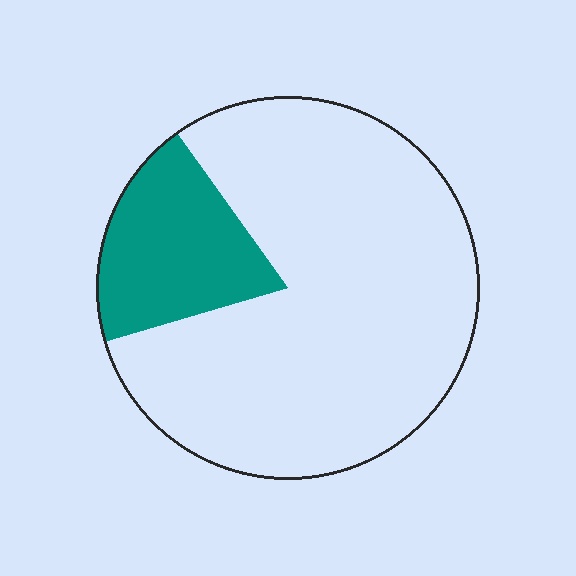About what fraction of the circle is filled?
About one fifth (1/5).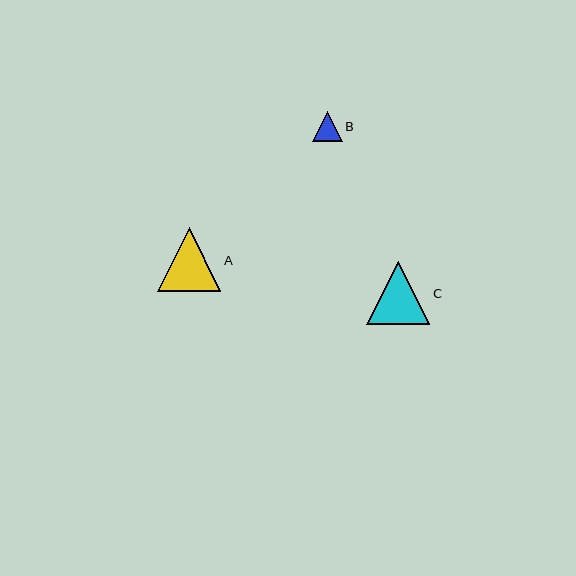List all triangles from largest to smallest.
From largest to smallest: A, C, B.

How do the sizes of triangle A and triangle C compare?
Triangle A and triangle C are approximately the same size.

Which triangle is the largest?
Triangle A is the largest with a size of approximately 63 pixels.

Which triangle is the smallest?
Triangle B is the smallest with a size of approximately 30 pixels.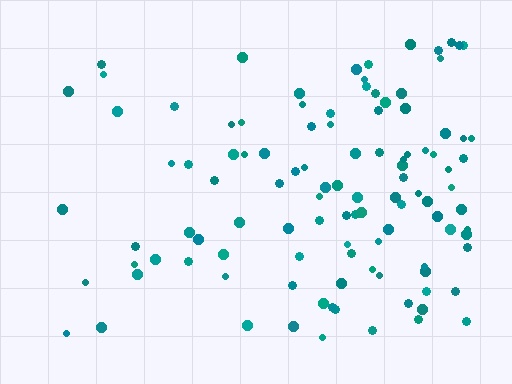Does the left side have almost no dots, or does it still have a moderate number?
Still a moderate number, just noticeably fewer than the right.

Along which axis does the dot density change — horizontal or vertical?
Horizontal.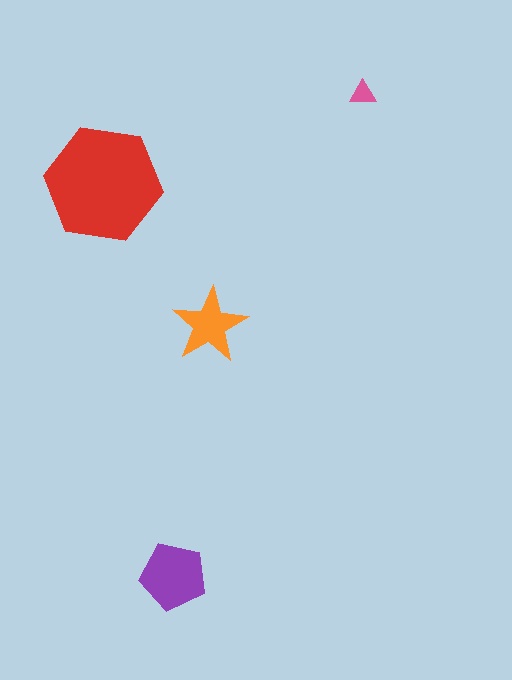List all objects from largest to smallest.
The red hexagon, the purple pentagon, the orange star, the pink triangle.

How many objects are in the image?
There are 4 objects in the image.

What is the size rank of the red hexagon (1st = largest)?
1st.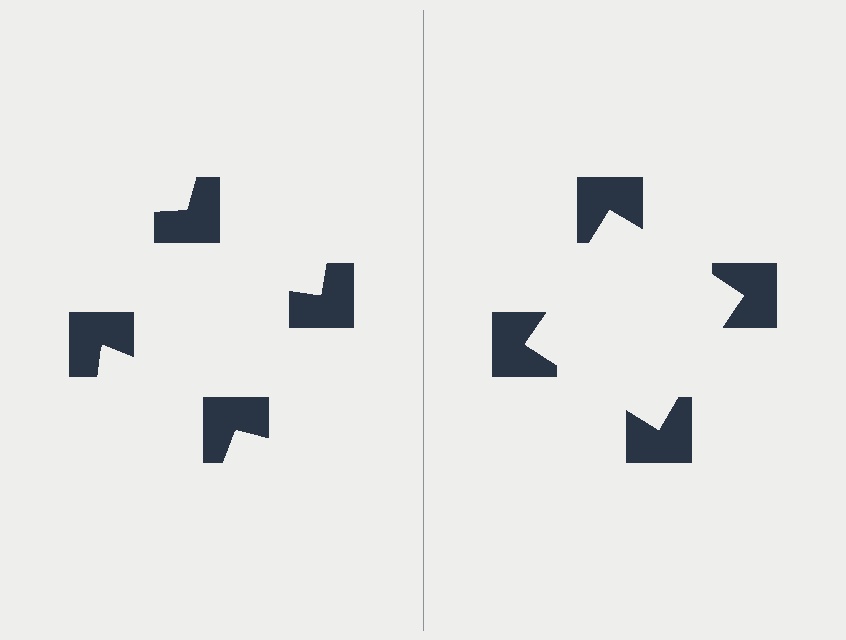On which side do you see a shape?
An illusory square appears on the right side. On the left side the wedge cuts are rotated, so no coherent shape forms.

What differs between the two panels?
The notched squares are positioned identically on both sides; only the wedge orientations differ. On the right they align to a square; on the left they are misaligned.